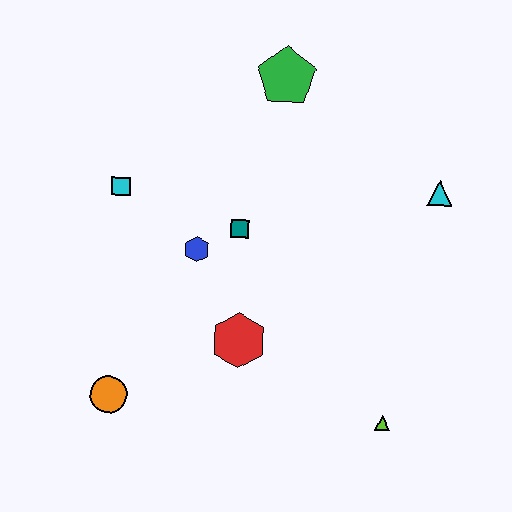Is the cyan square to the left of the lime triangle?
Yes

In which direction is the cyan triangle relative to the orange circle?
The cyan triangle is to the right of the orange circle.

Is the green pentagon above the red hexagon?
Yes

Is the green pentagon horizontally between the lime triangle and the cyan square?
Yes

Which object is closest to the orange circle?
The red hexagon is closest to the orange circle.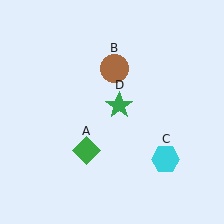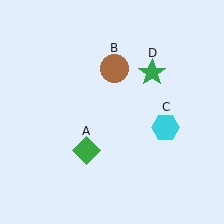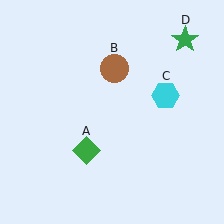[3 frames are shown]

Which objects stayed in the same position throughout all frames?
Green diamond (object A) and brown circle (object B) remained stationary.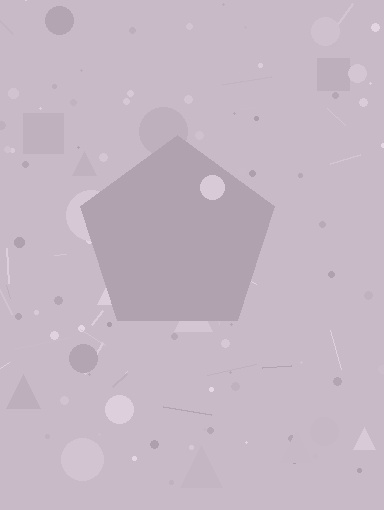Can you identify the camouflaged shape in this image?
The camouflaged shape is a pentagon.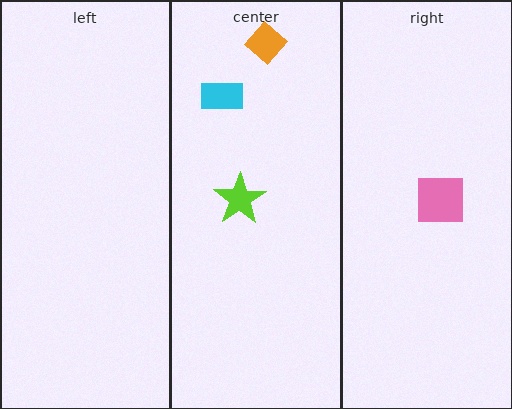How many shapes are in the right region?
1.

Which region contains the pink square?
The right region.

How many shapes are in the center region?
3.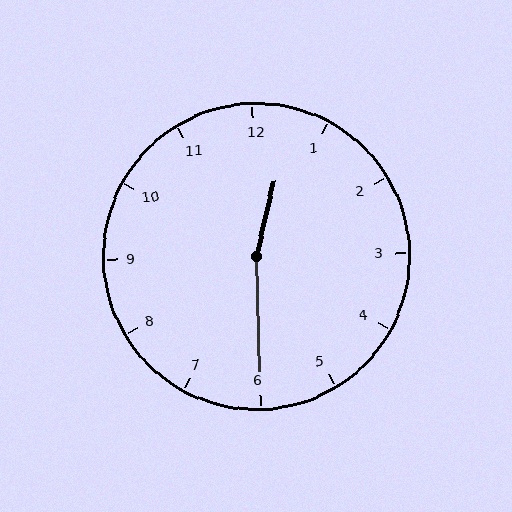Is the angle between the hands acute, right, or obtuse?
It is obtuse.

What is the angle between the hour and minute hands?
Approximately 165 degrees.